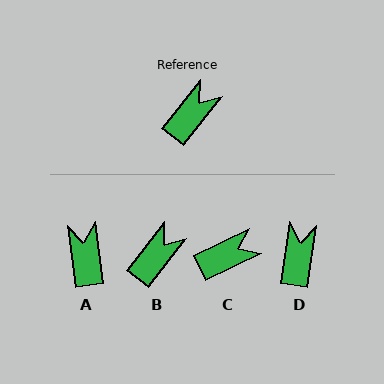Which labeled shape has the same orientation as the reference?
B.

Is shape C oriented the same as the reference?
No, it is off by about 25 degrees.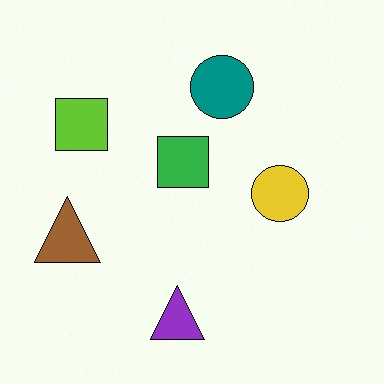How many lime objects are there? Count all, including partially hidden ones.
There is 1 lime object.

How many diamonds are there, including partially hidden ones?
There are no diamonds.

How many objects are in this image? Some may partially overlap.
There are 6 objects.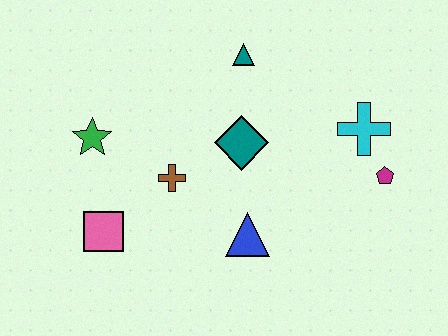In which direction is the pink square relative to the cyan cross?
The pink square is to the left of the cyan cross.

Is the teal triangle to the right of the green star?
Yes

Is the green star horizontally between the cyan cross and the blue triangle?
No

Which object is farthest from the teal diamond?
The pink square is farthest from the teal diamond.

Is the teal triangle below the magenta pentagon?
No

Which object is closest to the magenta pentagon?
The cyan cross is closest to the magenta pentagon.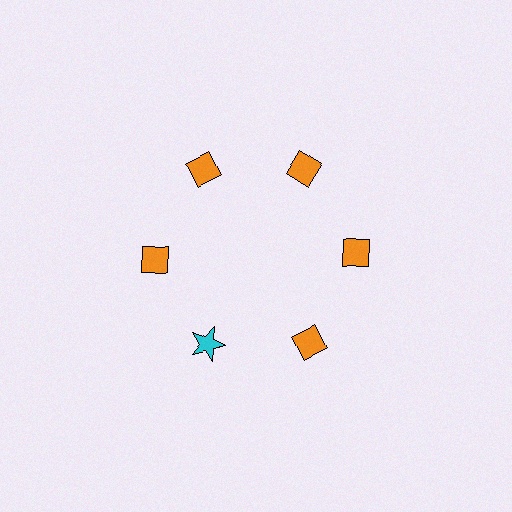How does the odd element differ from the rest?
It differs in both color (cyan instead of orange) and shape (star instead of diamond).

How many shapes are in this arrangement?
There are 6 shapes arranged in a ring pattern.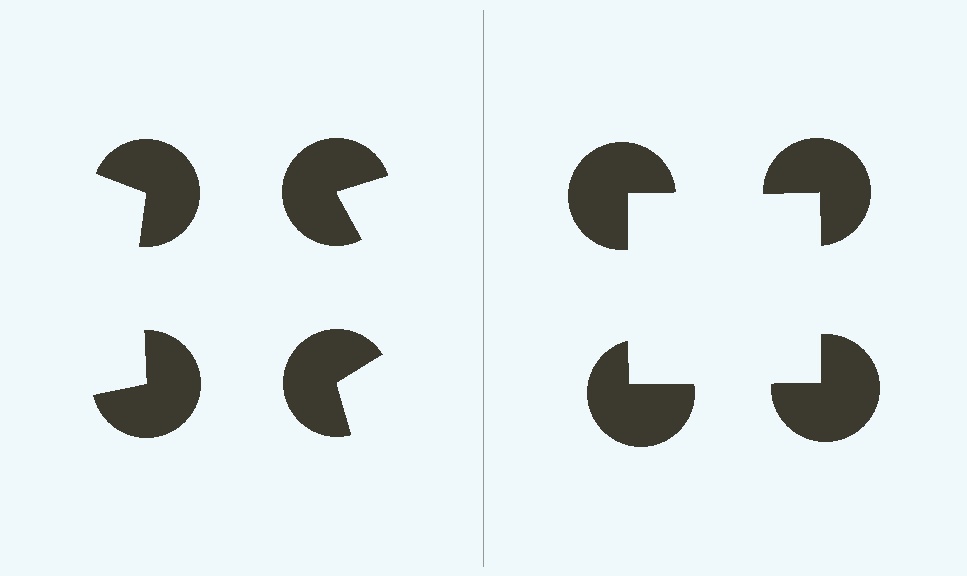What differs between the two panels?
The pac-man discs are positioned identically on both sides; only the wedge orientations differ. On the right they align to a square; on the left they are misaligned.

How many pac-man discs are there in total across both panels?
8 — 4 on each side.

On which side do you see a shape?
An illusory square appears on the right side. On the left side the wedge cuts are rotated, so no coherent shape forms.